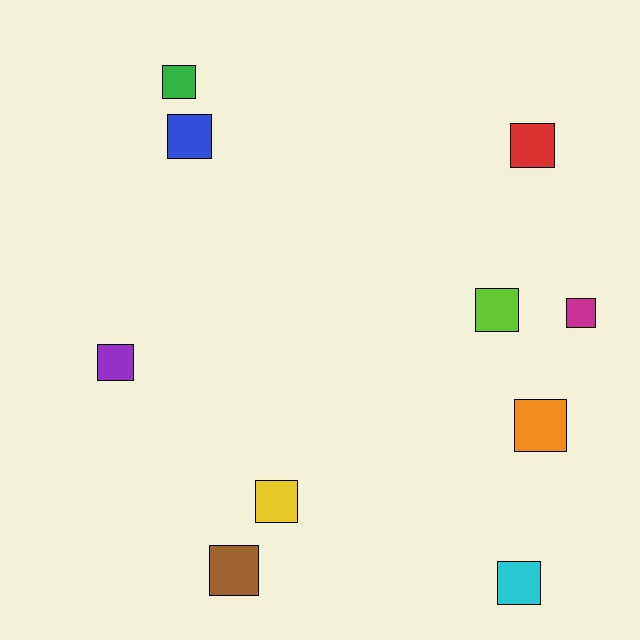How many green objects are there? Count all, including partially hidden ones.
There is 1 green object.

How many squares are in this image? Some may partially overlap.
There are 10 squares.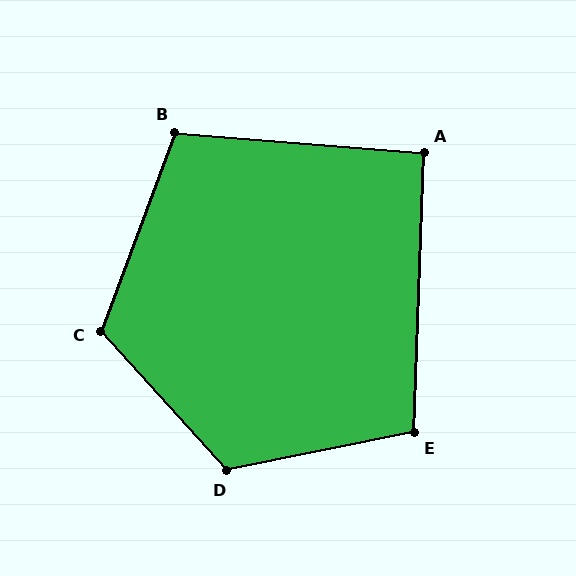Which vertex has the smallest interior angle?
A, at approximately 93 degrees.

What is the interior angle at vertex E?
Approximately 103 degrees (obtuse).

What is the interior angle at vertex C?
Approximately 117 degrees (obtuse).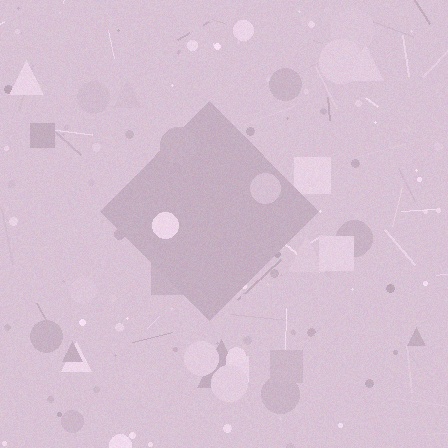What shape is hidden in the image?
A diamond is hidden in the image.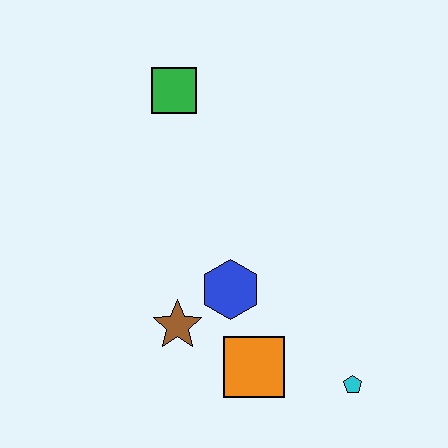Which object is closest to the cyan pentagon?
The orange square is closest to the cyan pentagon.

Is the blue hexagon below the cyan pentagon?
No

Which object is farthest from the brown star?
The green square is farthest from the brown star.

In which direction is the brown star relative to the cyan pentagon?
The brown star is to the left of the cyan pentagon.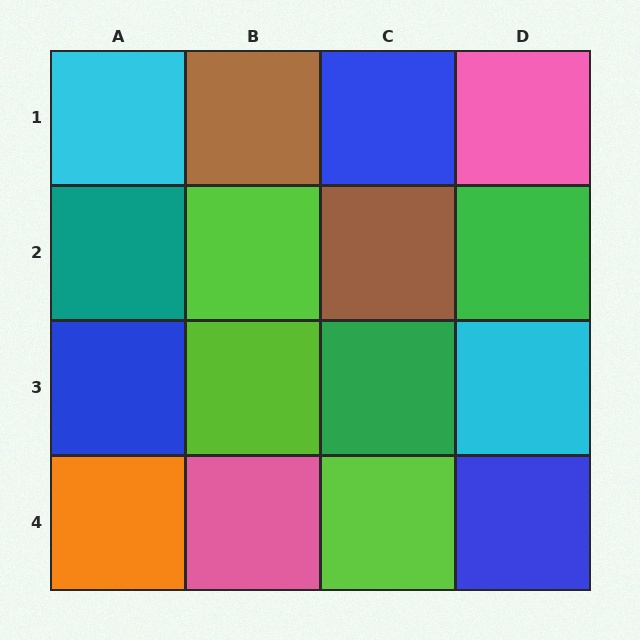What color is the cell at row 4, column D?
Blue.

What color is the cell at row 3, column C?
Green.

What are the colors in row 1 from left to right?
Cyan, brown, blue, pink.